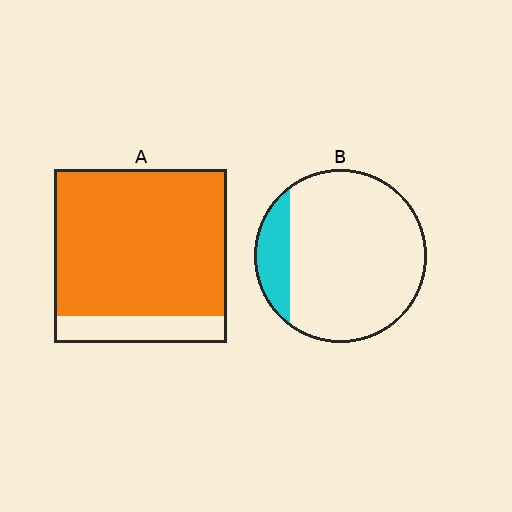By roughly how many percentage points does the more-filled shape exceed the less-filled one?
By roughly 70 percentage points (A over B).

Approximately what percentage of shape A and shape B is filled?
A is approximately 85% and B is approximately 15%.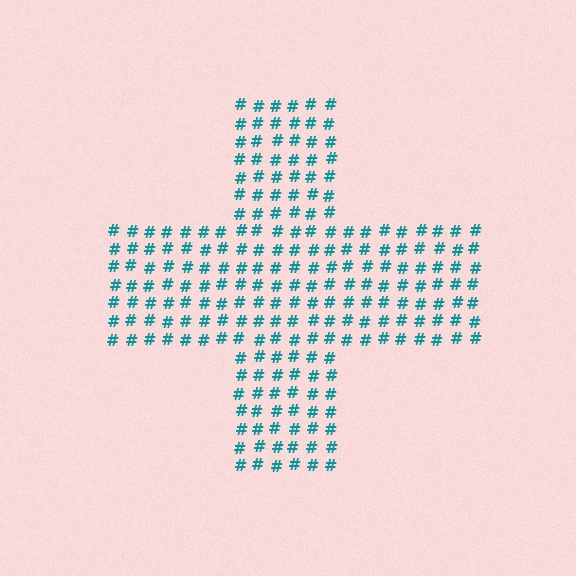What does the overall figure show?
The overall figure shows a cross.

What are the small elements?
The small elements are hash symbols.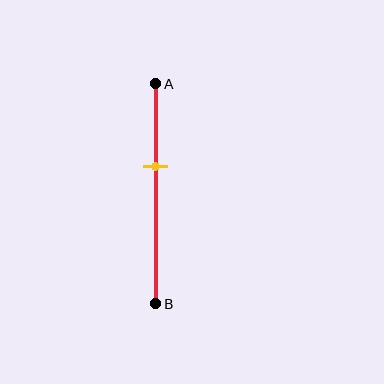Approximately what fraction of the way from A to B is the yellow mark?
The yellow mark is approximately 40% of the way from A to B.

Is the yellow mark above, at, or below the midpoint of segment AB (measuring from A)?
The yellow mark is above the midpoint of segment AB.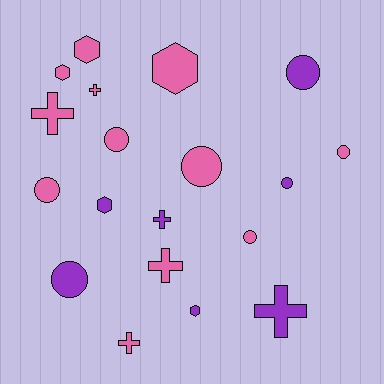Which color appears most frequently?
Pink, with 12 objects.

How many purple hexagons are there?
There are 2 purple hexagons.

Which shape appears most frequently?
Circle, with 8 objects.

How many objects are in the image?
There are 19 objects.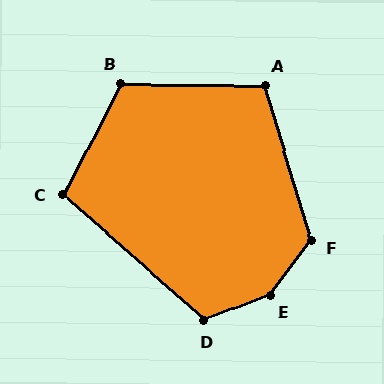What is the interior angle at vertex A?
Approximately 107 degrees (obtuse).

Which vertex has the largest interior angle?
E, at approximately 149 degrees.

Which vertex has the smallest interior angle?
C, at approximately 104 degrees.